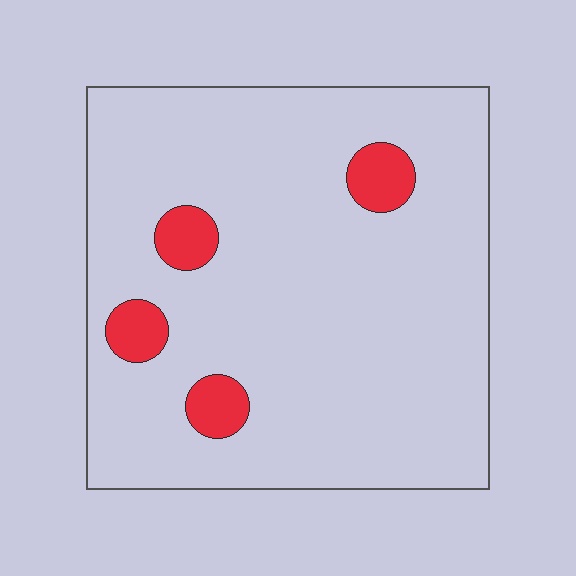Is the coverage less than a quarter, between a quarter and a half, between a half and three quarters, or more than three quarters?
Less than a quarter.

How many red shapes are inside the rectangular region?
4.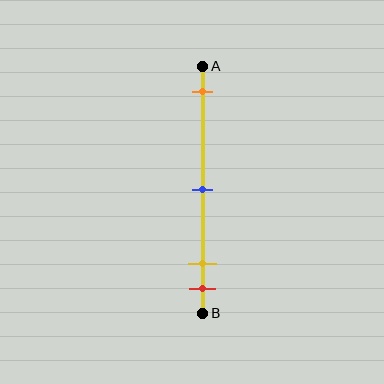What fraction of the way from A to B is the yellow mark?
The yellow mark is approximately 80% (0.8) of the way from A to B.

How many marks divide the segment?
There are 4 marks dividing the segment.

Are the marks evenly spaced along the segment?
No, the marks are not evenly spaced.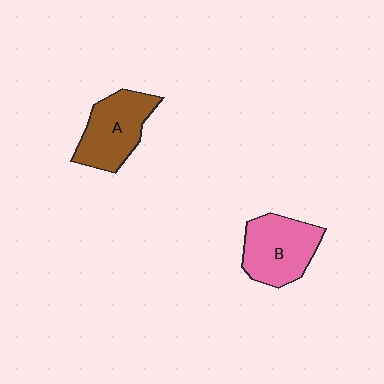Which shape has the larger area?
Shape B (pink).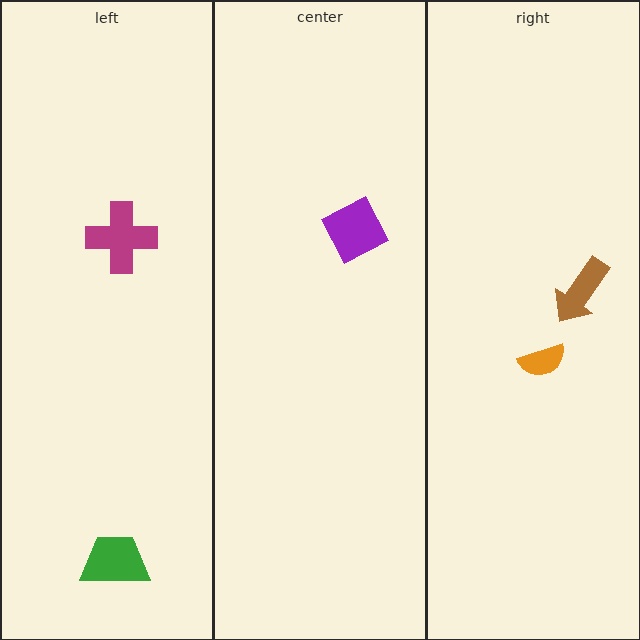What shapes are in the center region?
The purple square.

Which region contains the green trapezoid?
The left region.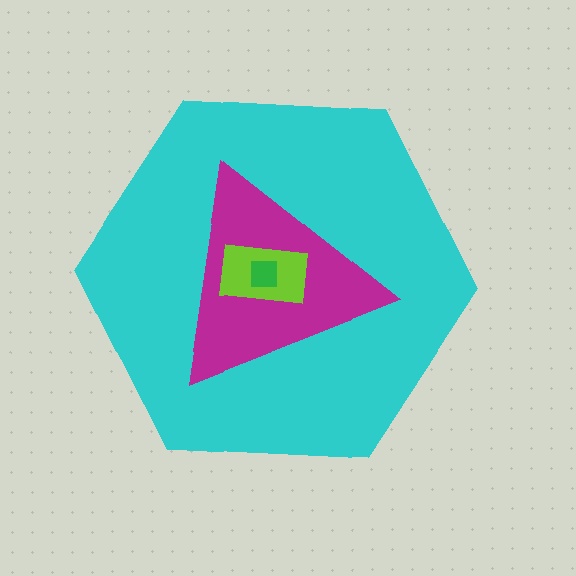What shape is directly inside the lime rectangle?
The green square.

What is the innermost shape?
The green square.